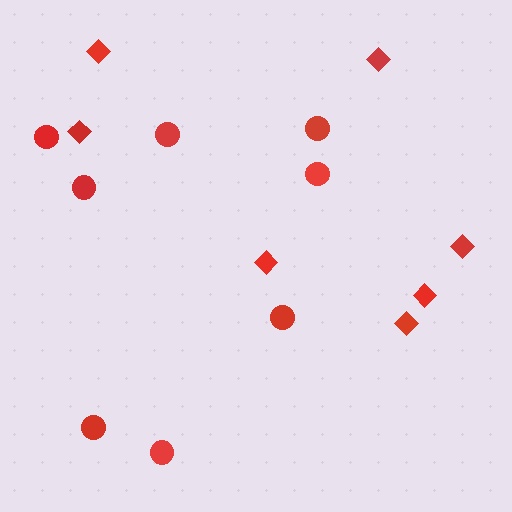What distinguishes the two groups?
There are 2 groups: one group of diamonds (7) and one group of circles (8).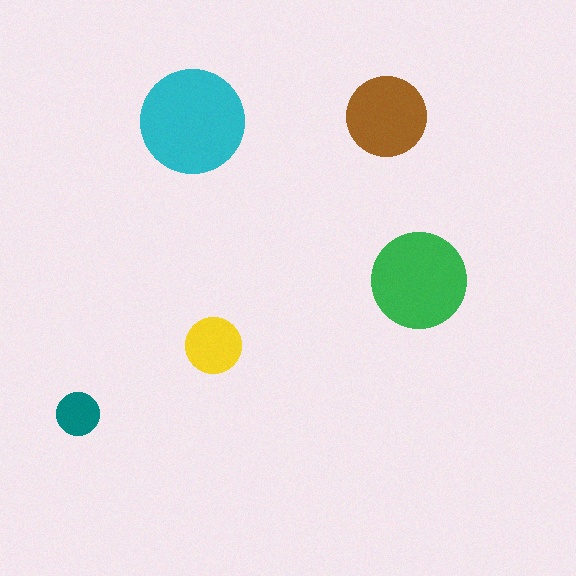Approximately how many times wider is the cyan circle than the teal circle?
About 2.5 times wider.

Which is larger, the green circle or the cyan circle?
The cyan one.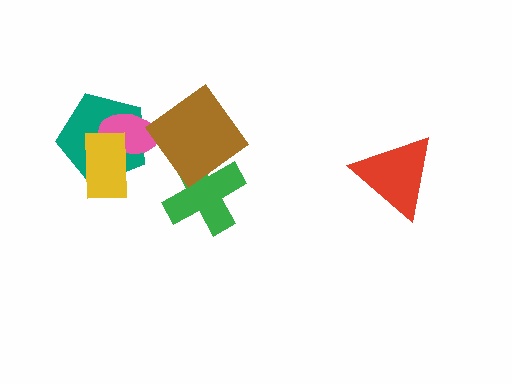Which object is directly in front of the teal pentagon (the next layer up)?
The pink ellipse is directly in front of the teal pentagon.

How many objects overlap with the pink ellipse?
2 objects overlap with the pink ellipse.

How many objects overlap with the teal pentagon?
2 objects overlap with the teal pentagon.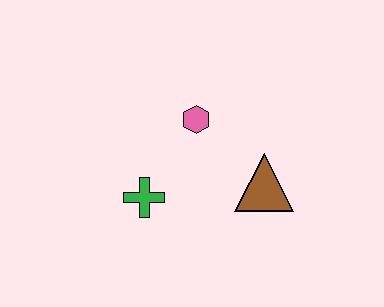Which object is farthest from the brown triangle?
The green cross is farthest from the brown triangle.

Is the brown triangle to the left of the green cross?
No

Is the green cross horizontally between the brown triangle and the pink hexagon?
No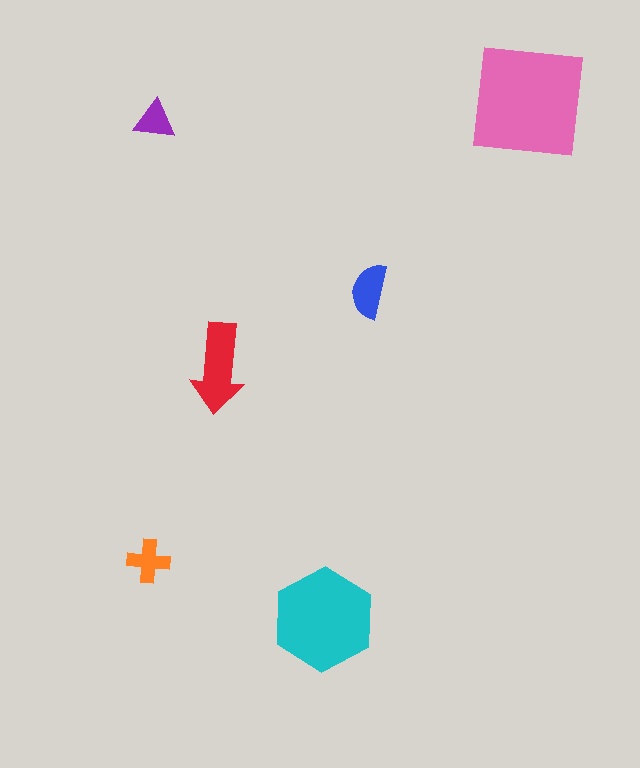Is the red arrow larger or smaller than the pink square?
Smaller.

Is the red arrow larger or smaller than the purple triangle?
Larger.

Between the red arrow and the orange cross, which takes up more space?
The red arrow.